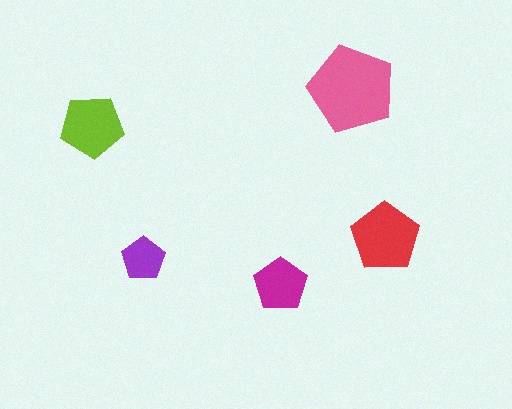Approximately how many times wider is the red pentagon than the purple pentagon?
About 1.5 times wider.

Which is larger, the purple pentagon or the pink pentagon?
The pink one.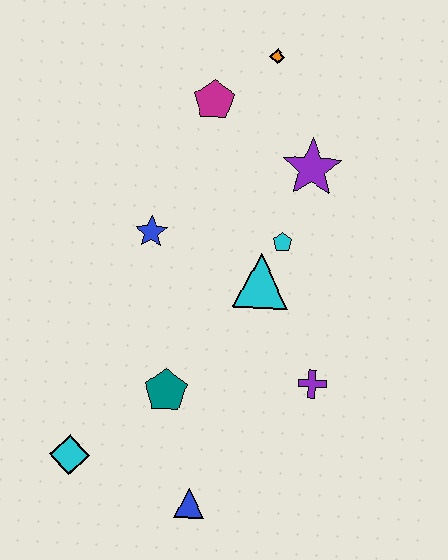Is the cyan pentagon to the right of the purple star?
No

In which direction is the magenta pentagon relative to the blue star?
The magenta pentagon is above the blue star.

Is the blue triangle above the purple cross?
No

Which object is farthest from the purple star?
The cyan diamond is farthest from the purple star.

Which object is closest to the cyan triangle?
The cyan pentagon is closest to the cyan triangle.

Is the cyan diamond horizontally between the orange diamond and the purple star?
No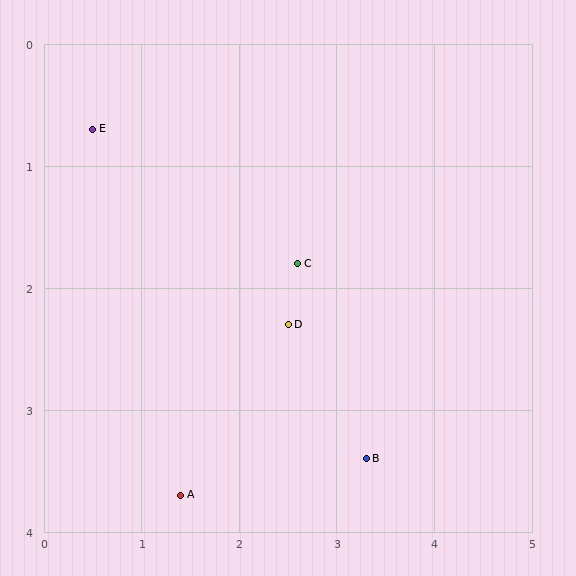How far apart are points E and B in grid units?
Points E and B are about 3.9 grid units apart.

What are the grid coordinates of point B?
Point B is at approximately (3.3, 3.4).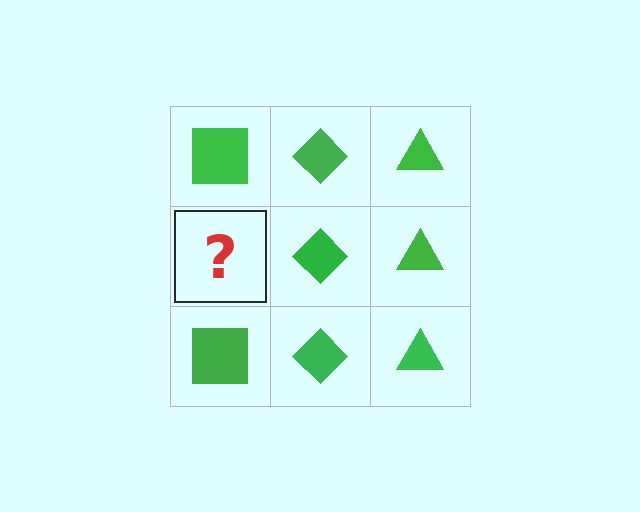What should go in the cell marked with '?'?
The missing cell should contain a green square.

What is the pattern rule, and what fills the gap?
The rule is that each column has a consistent shape. The gap should be filled with a green square.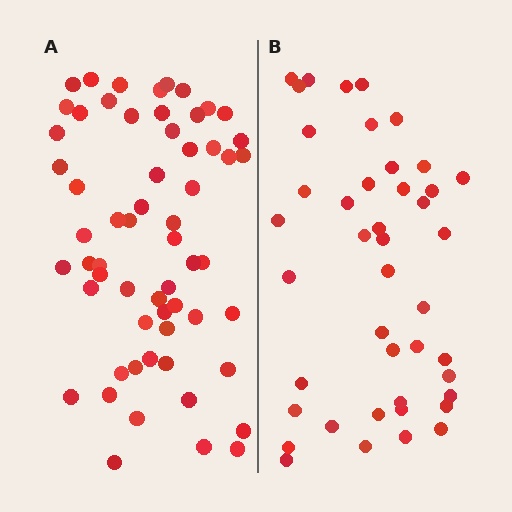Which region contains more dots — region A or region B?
Region A (the left region) has more dots.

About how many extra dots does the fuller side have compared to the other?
Region A has approximately 15 more dots than region B.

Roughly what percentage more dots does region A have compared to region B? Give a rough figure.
About 40% more.